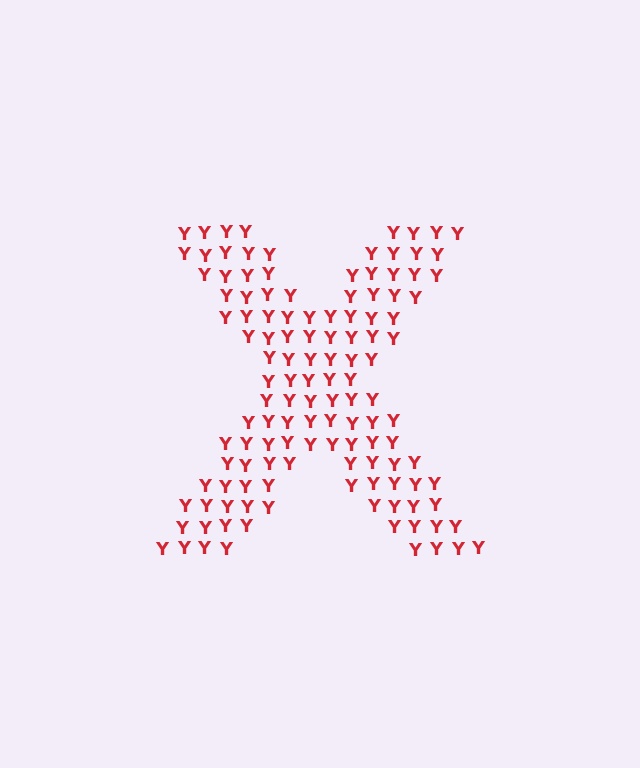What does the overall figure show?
The overall figure shows the letter X.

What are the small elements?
The small elements are letter Y's.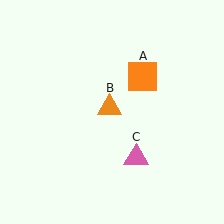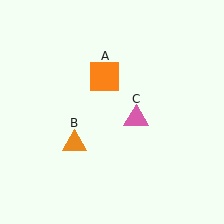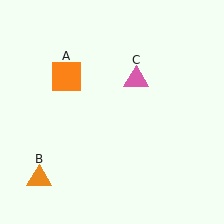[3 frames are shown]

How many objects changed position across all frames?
3 objects changed position: orange square (object A), orange triangle (object B), pink triangle (object C).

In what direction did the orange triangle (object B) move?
The orange triangle (object B) moved down and to the left.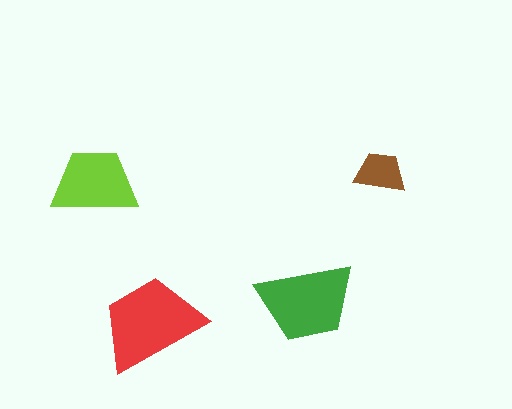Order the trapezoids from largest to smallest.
the red one, the green one, the lime one, the brown one.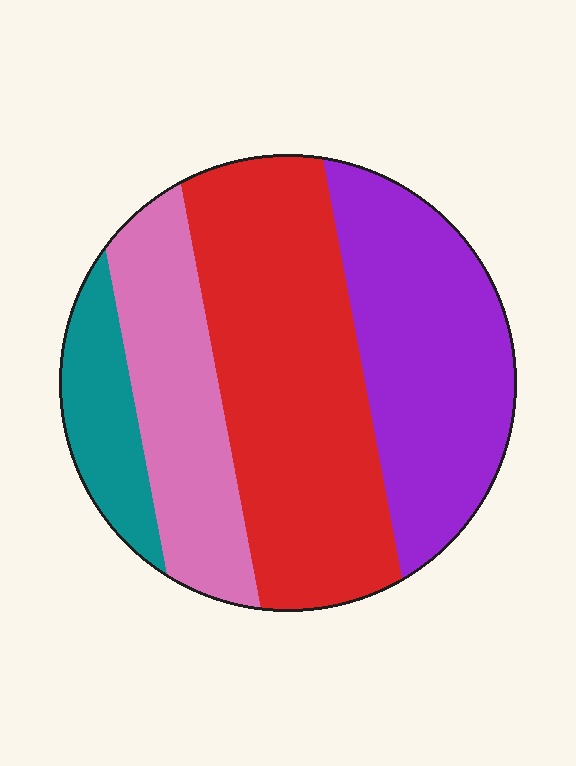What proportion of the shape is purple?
Purple covers about 30% of the shape.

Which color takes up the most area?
Red, at roughly 40%.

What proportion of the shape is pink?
Pink covers about 20% of the shape.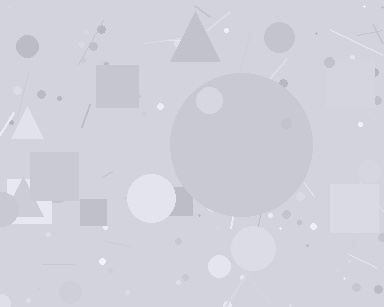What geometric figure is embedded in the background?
A circle is embedded in the background.